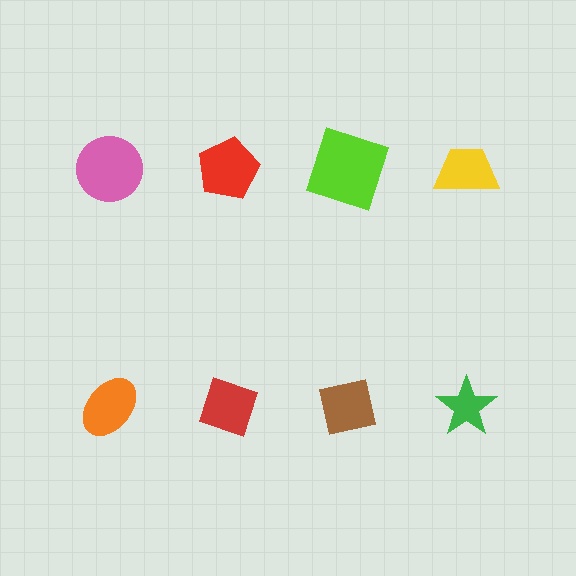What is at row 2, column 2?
A red diamond.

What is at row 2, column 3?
A brown square.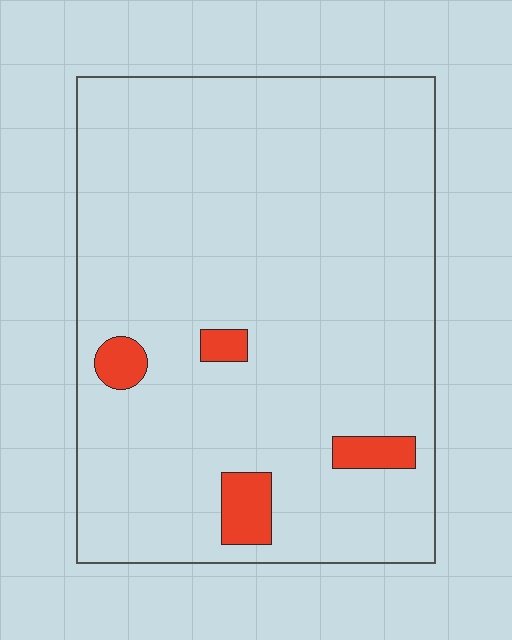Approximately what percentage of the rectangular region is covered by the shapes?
Approximately 5%.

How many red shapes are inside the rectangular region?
4.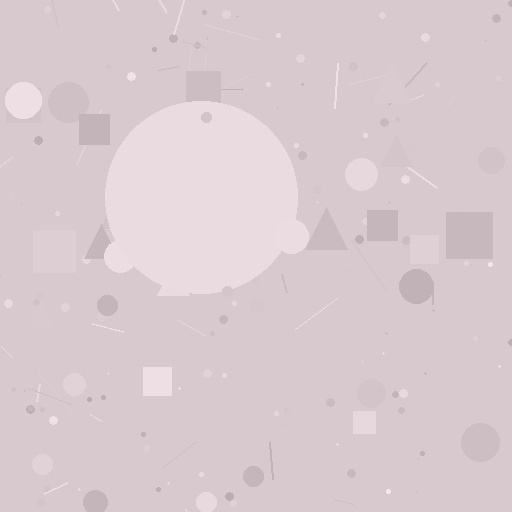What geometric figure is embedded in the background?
A circle is embedded in the background.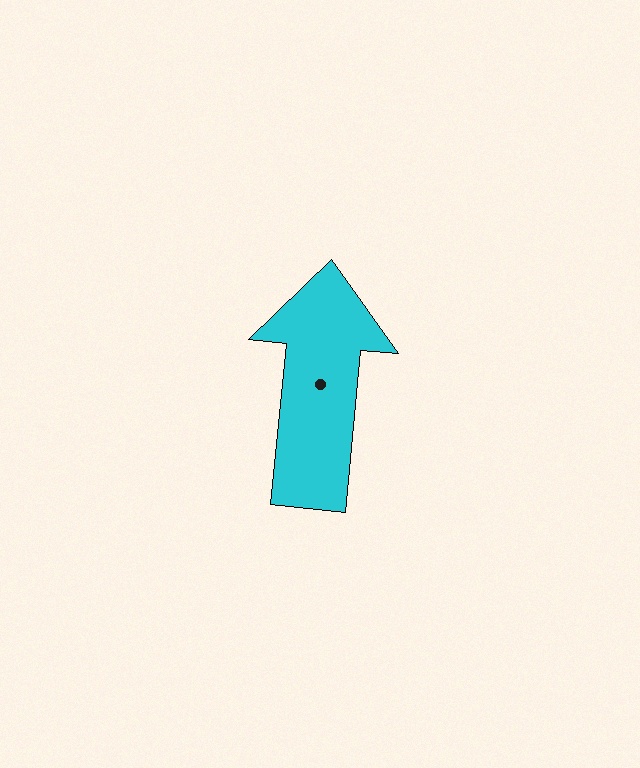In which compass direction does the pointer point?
North.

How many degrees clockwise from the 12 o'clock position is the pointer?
Approximately 5 degrees.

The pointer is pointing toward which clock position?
Roughly 12 o'clock.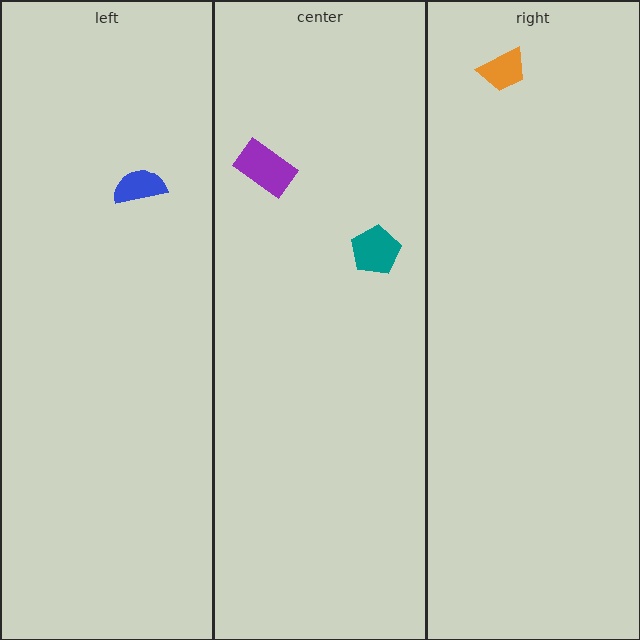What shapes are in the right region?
The orange trapezoid.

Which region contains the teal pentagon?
The center region.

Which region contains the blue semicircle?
The left region.